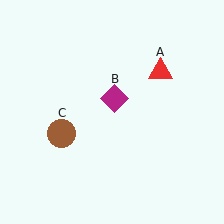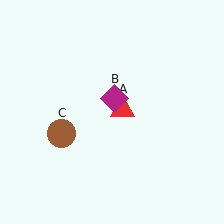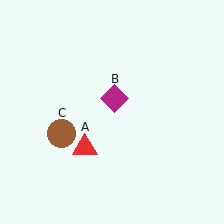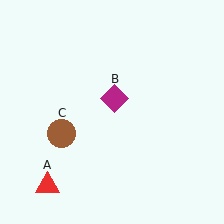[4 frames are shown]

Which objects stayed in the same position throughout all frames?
Magenta diamond (object B) and brown circle (object C) remained stationary.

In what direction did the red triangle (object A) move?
The red triangle (object A) moved down and to the left.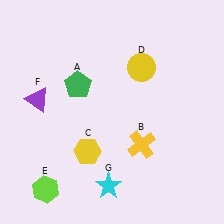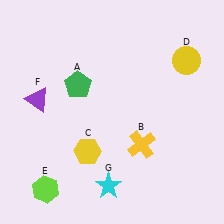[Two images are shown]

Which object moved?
The yellow circle (D) moved right.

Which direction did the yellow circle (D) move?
The yellow circle (D) moved right.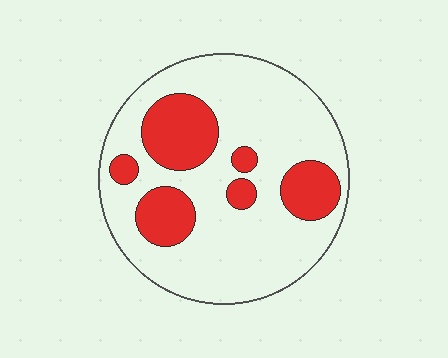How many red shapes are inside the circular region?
6.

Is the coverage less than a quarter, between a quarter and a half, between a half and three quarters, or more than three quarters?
Between a quarter and a half.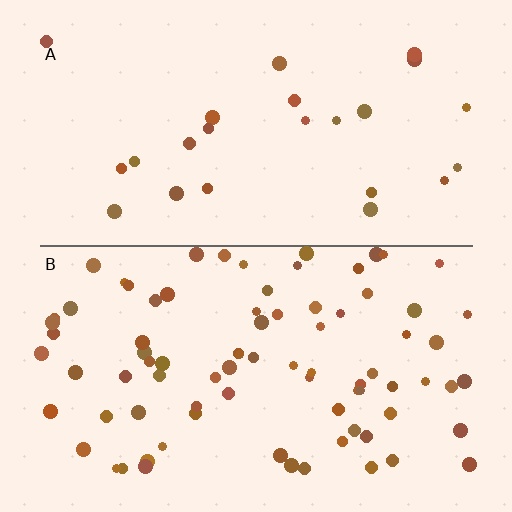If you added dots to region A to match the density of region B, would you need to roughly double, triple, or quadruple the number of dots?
Approximately triple.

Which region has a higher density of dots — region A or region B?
B (the bottom).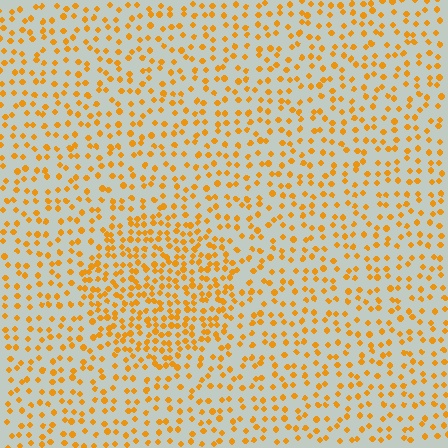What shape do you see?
I see a circle.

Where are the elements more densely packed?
The elements are more densely packed inside the circle boundary.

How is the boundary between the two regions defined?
The boundary is defined by a change in element density (approximately 1.8x ratio). All elements are the same color, size, and shape.